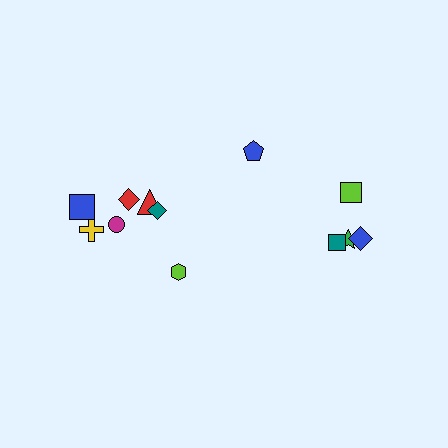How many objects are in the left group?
There are 7 objects.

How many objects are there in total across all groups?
There are 12 objects.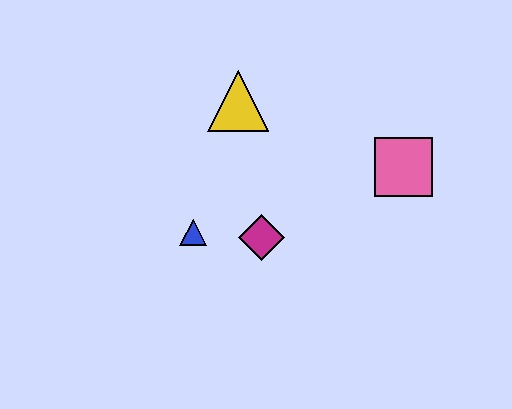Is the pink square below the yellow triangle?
Yes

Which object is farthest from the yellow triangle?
The pink square is farthest from the yellow triangle.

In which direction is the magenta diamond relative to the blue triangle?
The magenta diamond is to the right of the blue triangle.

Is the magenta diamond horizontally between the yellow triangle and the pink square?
Yes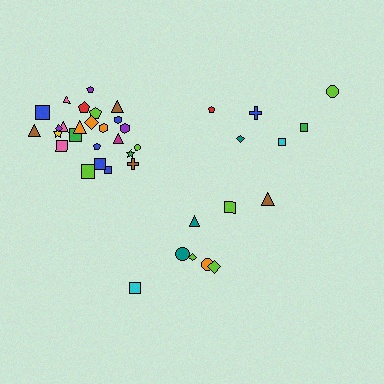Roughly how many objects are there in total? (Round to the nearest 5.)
Roughly 40 objects in total.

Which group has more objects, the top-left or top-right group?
The top-left group.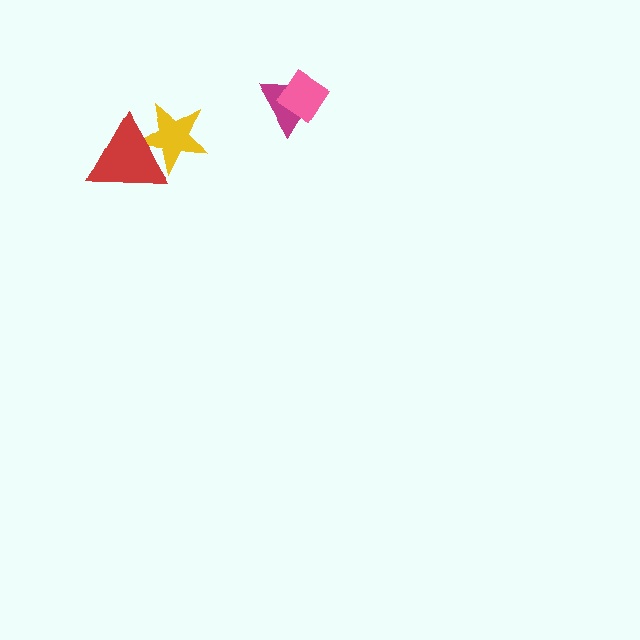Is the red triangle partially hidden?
No, no other shape covers it.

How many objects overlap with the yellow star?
1 object overlaps with the yellow star.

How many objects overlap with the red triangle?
1 object overlaps with the red triangle.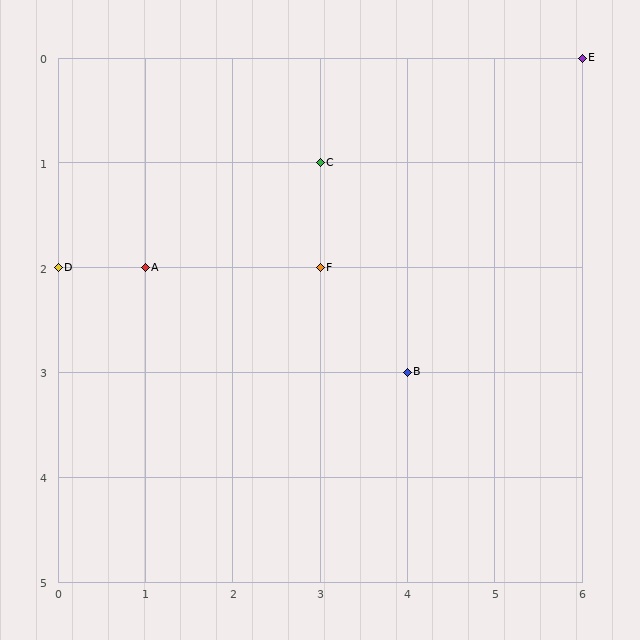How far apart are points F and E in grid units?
Points F and E are 3 columns and 2 rows apart (about 3.6 grid units diagonally).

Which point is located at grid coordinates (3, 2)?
Point F is at (3, 2).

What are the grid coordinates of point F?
Point F is at grid coordinates (3, 2).